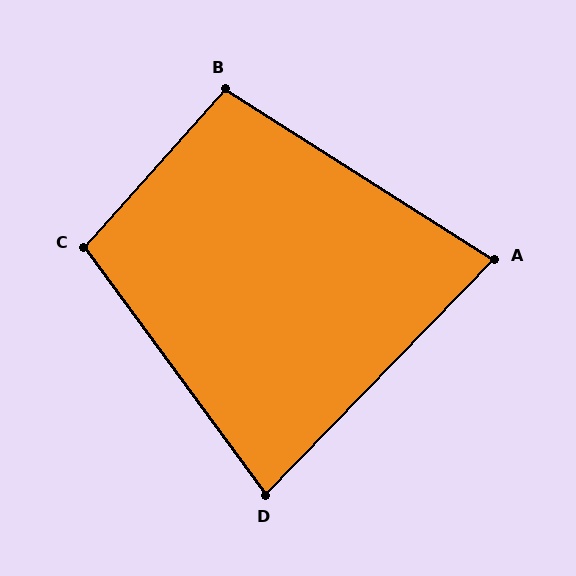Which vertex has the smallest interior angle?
A, at approximately 78 degrees.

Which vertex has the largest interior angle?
C, at approximately 102 degrees.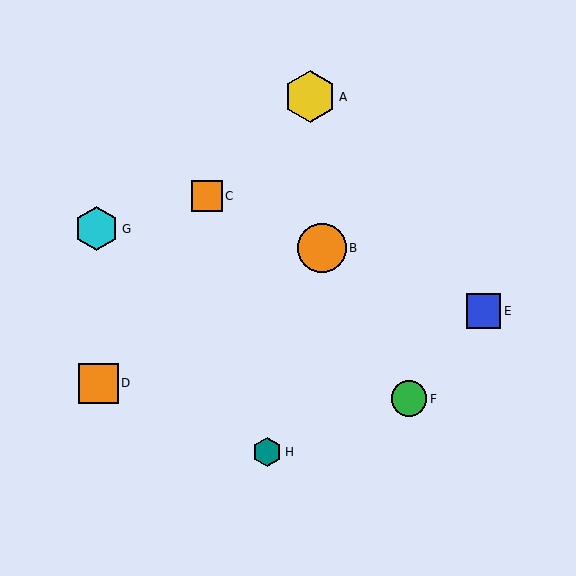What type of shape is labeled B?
Shape B is an orange circle.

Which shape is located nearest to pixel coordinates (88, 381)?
The orange square (labeled D) at (98, 384) is nearest to that location.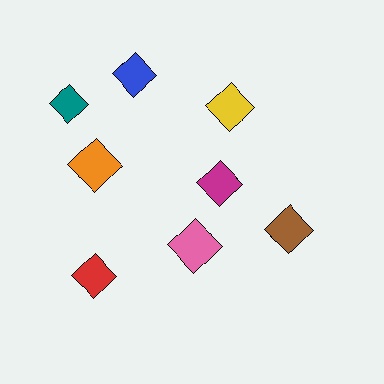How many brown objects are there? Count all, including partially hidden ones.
There is 1 brown object.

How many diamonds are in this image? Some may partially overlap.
There are 8 diamonds.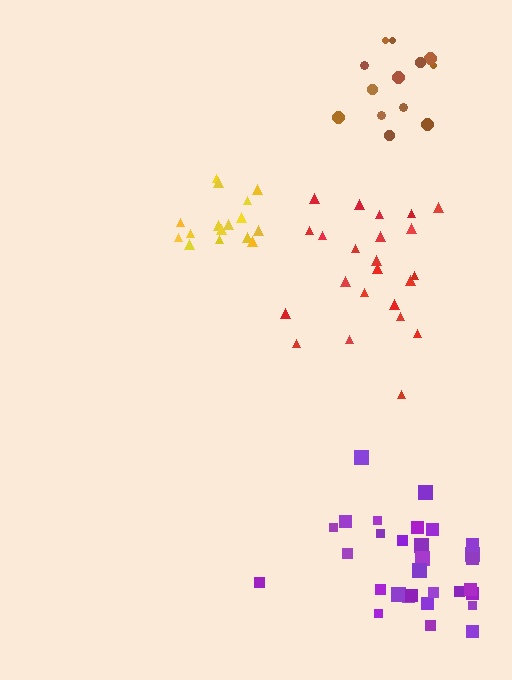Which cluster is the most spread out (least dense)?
Brown.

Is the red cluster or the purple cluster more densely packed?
Purple.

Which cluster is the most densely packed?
Yellow.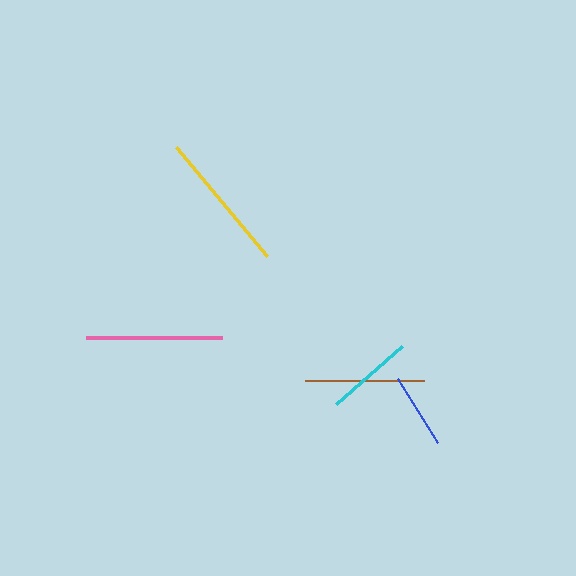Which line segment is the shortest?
The blue line is the shortest at approximately 76 pixels.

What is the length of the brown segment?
The brown segment is approximately 119 pixels long.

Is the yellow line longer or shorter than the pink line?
The yellow line is longer than the pink line.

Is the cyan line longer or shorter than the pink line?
The pink line is longer than the cyan line.